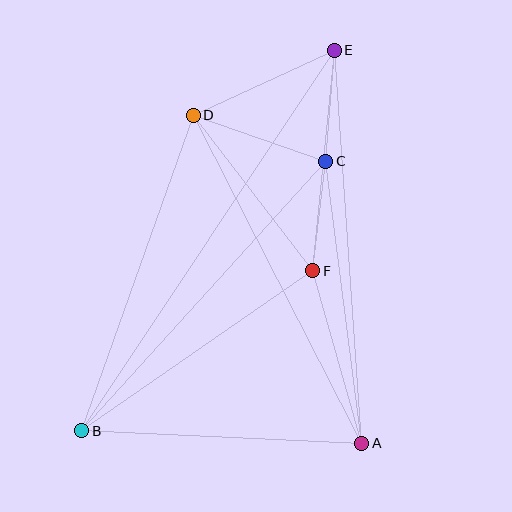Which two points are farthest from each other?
Points B and E are farthest from each other.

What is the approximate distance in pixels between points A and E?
The distance between A and E is approximately 394 pixels.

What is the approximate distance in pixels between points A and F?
The distance between A and F is approximately 179 pixels.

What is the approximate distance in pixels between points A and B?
The distance between A and B is approximately 280 pixels.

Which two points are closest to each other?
Points C and F are closest to each other.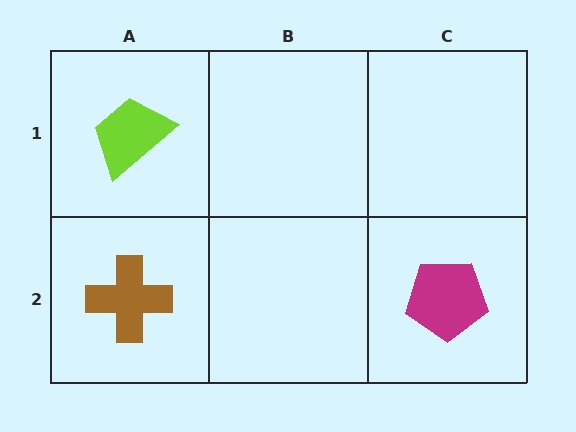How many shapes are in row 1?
1 shape.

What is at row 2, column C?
A magenta pentagon.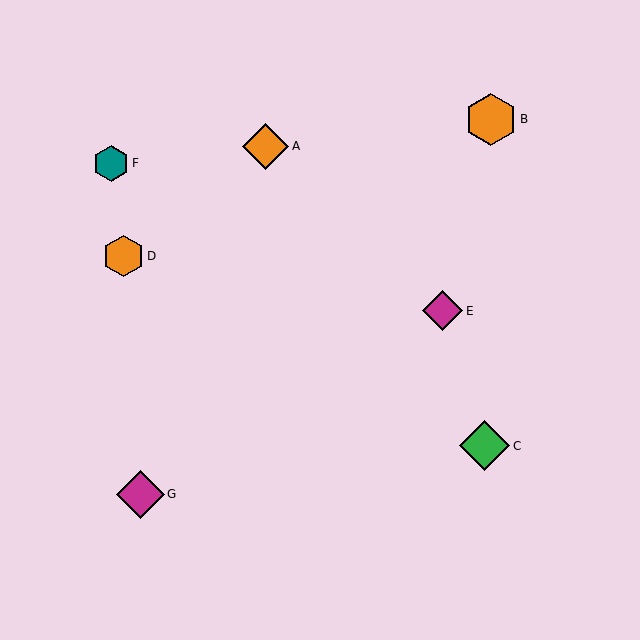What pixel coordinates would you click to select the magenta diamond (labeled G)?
Click at (140, 494) to select the magenta diamond G.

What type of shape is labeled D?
Shape D is an orange hexagon.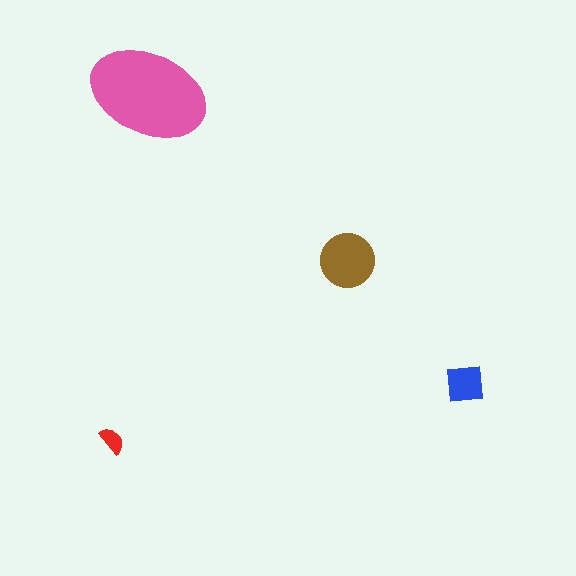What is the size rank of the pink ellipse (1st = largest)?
1st.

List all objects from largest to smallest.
The pink ellipse, the brown circle, the blue square, the red semicircle.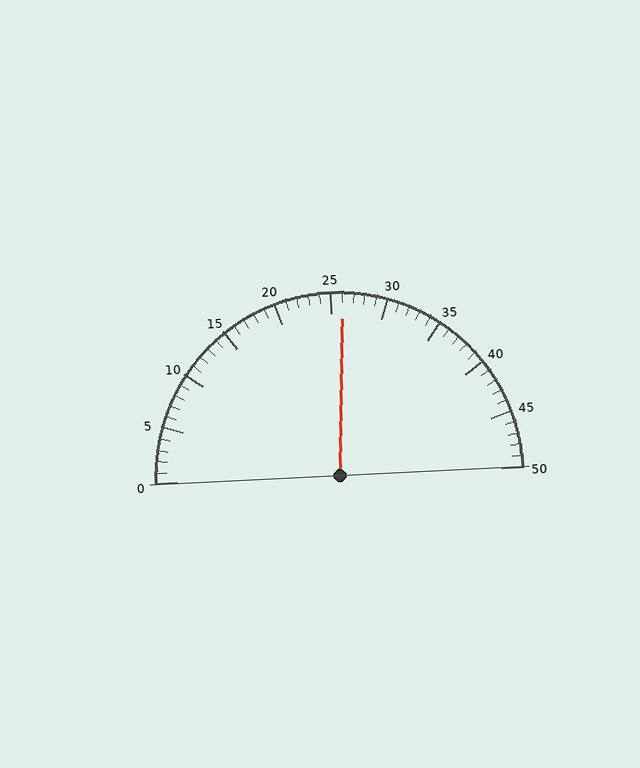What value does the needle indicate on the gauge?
The needle indicates approximately 26.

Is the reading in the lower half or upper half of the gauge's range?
The reading is in the upper half of the range (0 to 50).